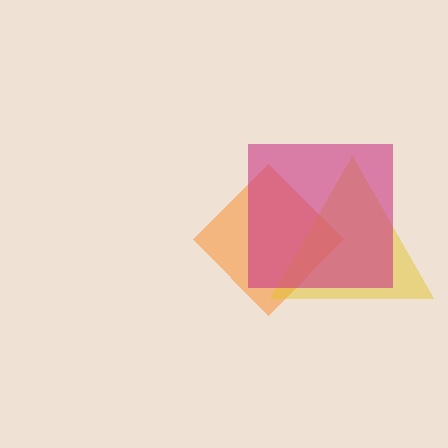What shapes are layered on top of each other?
The layered shapes are: an orange diamond, a yellow triangle, a magenta square.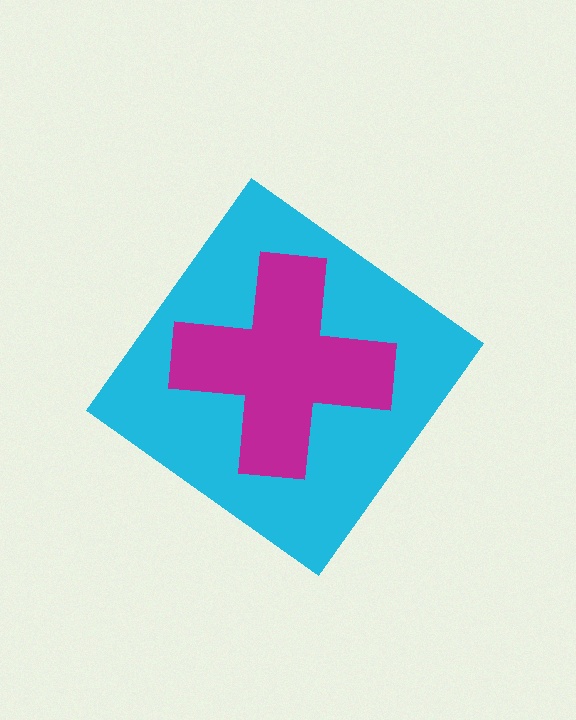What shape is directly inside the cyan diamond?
The magenta cross.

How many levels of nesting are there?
2.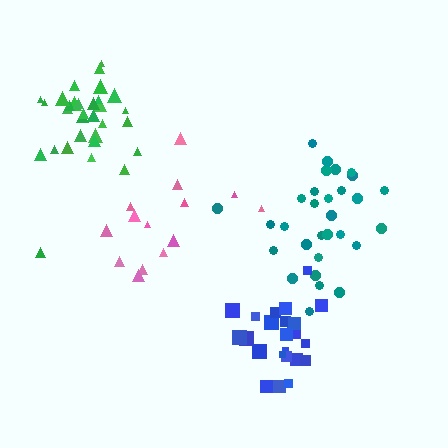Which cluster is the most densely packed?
Blue.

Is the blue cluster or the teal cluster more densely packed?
Blue.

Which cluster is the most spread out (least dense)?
Pink.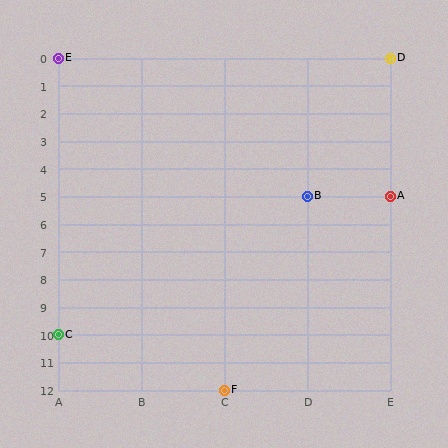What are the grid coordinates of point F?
Point F is at grid coordinates (C, 12).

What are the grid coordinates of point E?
Point E is at grid coordinates (A, 0).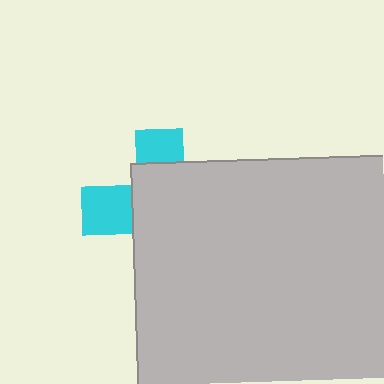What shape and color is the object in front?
The object in front is a light gray square.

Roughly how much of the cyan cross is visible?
A small part of it is visible (roughly 31%).